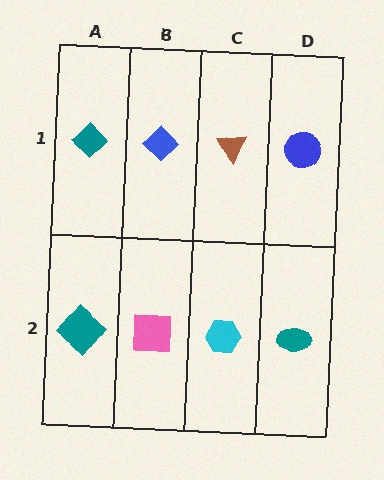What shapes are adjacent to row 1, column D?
A teal ellipse (row 2, column D), a brown triangle (row 1, column C).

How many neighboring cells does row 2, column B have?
3.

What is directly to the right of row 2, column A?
A pink square.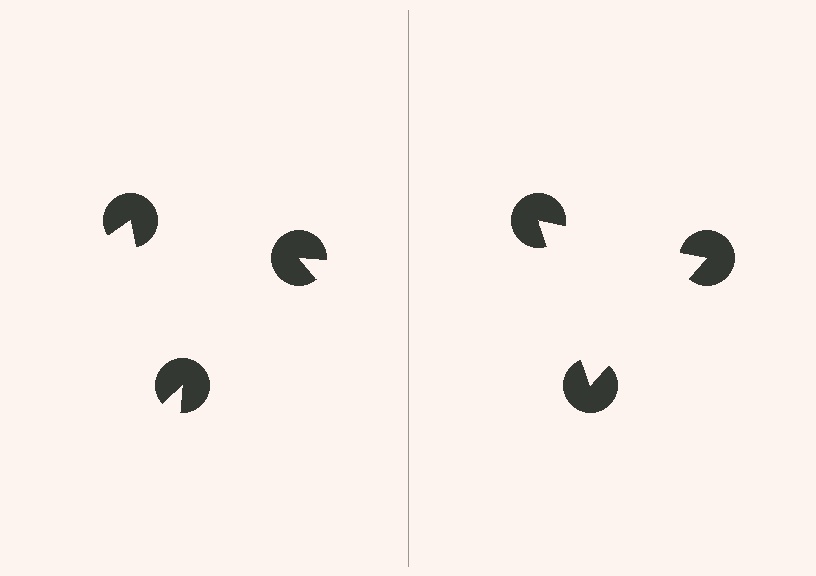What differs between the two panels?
The pac-man discs are positioned identically on both sides; only the wedge orientations differ. On the right they align to a triangle; on the left they are misaligned.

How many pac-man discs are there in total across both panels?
6 — 3 on each side.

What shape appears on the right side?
An illusory triangle.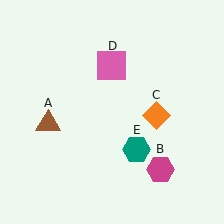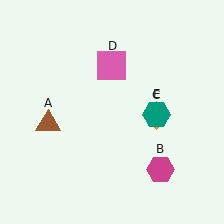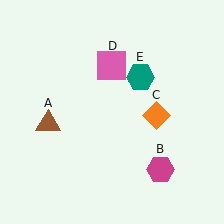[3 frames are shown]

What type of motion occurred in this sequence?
The teal hexagon (object E) rotated counterclockwise around the center of the scene.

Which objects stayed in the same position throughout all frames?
Brown triangle (object A) and magenta hexagon (object B) and orange diamond (object C) and pink square (object D) remained stationary.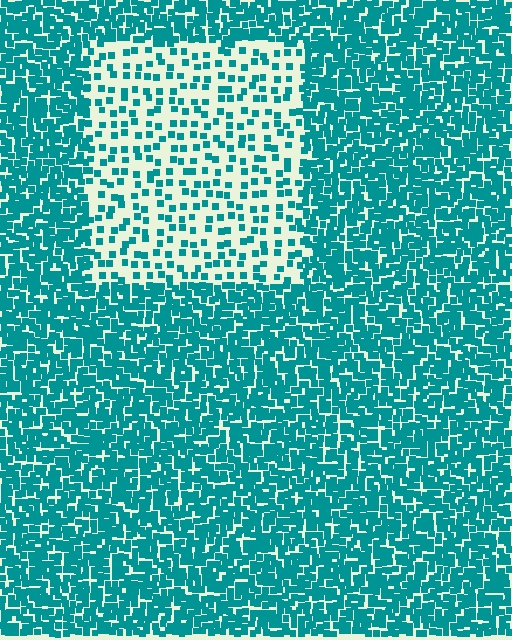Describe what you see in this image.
The image contains small teal elements arranged at two different densities. A rectangle-shaped region is visible where the elements are less densely packed than the surrounding area.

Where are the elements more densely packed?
The elements are more densely packed outside the rectangle boundary.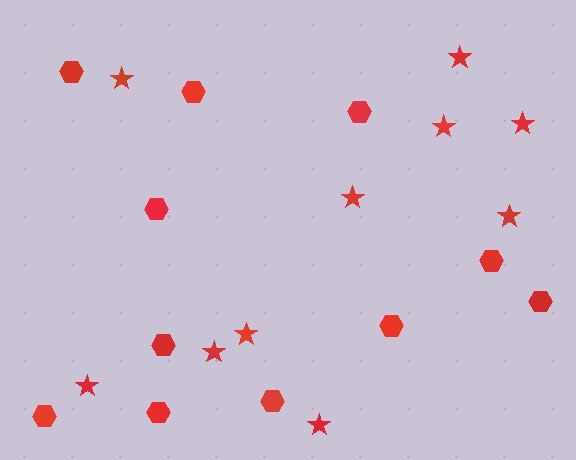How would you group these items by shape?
There are 2 groups: one group of hexagons (11) and one group of stars (10).